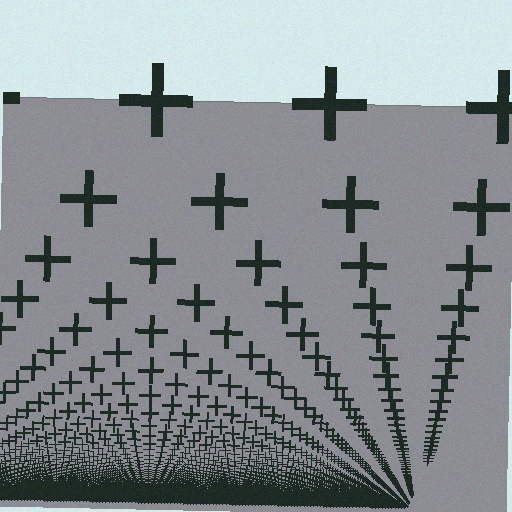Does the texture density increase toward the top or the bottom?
Density increases toward the bottom.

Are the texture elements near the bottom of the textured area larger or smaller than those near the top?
Smaller. The gradient is inverted — elements near the bottom are smaller and denser.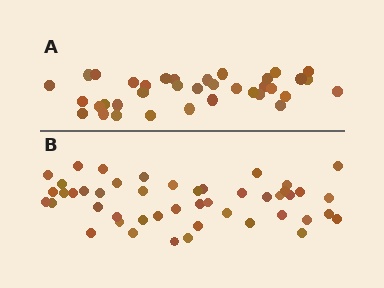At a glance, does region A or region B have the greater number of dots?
Region B (the bottom region) has more dots.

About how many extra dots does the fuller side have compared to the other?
Region B has roughly 12 or so more dots than region A.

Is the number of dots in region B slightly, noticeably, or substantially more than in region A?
Region B has noticeably more, but not dramatically so. The ratio is roughly 1.3 to 1.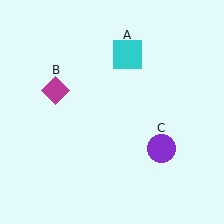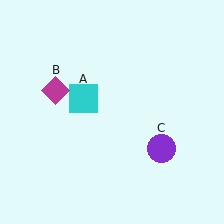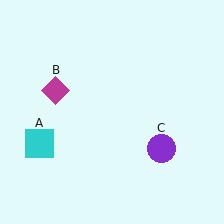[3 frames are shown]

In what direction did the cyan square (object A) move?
The cyan square (object A) moved down and to the left.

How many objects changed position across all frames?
1 object changed position: cyan square (object A).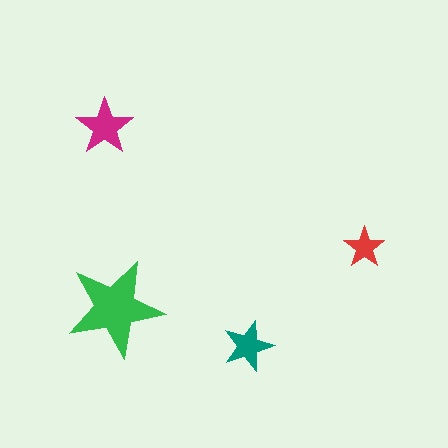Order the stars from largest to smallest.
the green one, the magenta one, the teal one, the red one.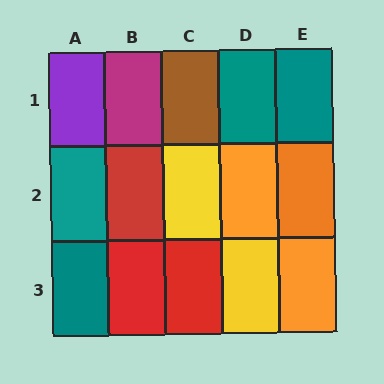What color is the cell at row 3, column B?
Red.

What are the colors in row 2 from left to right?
Teal, red, yellow, orange, orange.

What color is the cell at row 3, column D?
Yellow.